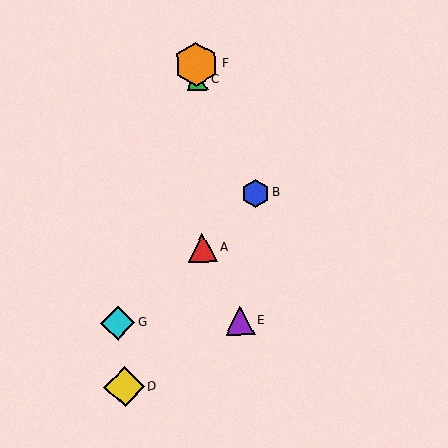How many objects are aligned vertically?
3 objects (A, C, F) are aligned vertically.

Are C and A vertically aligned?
Yes, both are at x≈197.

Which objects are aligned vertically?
Objects A, C, F are aligned vertically.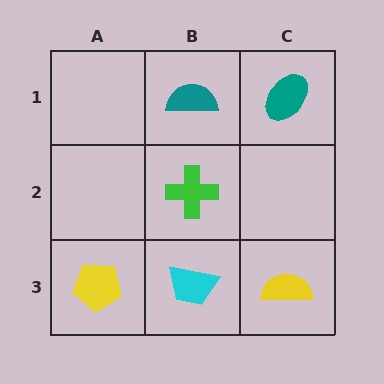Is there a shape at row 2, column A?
No, that cell is empty.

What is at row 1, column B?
A teal semicircle.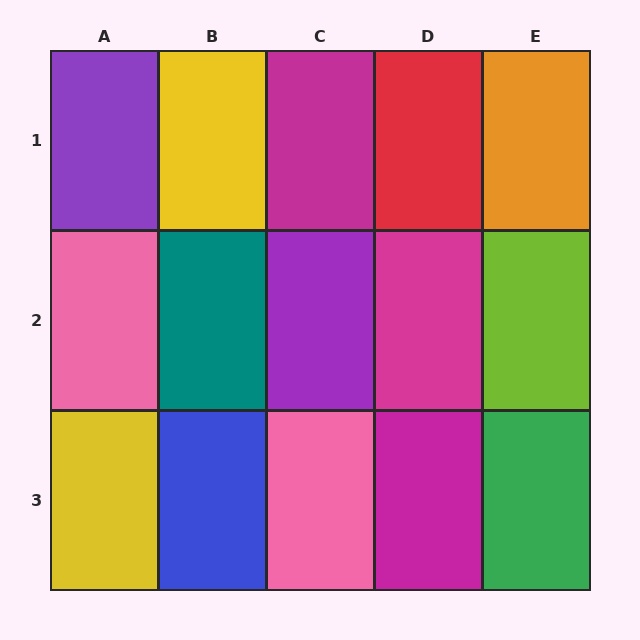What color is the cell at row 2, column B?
Teal.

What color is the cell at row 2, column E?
Lime.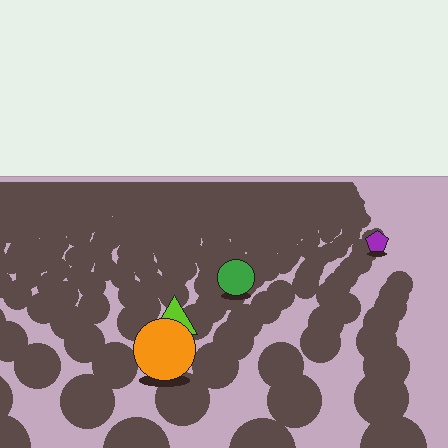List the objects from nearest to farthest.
From nearest to farthest: the orange circle, the lime triangle, the green circle, the purple pentagon.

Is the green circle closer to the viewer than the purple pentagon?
Yes. The green circle is closer — you can tell from the texture gradient: the ground texture is coarser near it.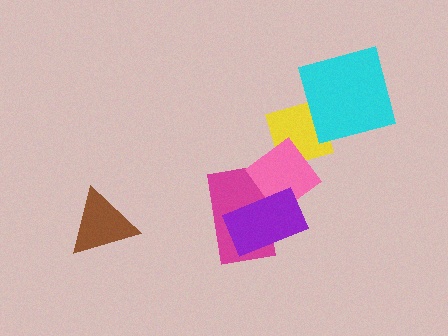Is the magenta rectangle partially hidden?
Yes, it is partially covered by another shape.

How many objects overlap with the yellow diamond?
2 objects overlap with the yellow diamond.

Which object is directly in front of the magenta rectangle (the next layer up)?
The pink diamond is directly in front of the magenta rectangle.